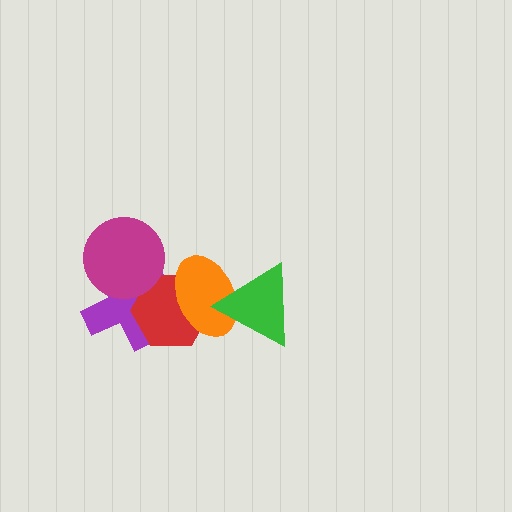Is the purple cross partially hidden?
Yes, it is partially covered by another shape.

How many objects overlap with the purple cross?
3 objects overlap with the purple cross.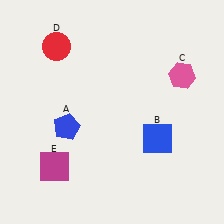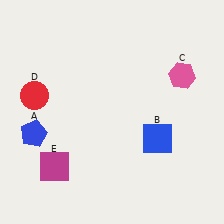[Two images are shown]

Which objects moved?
The objects that moved are: the blue pentagon (A), the red circle (D).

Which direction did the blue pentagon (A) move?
The blue pentagon (A) moved left.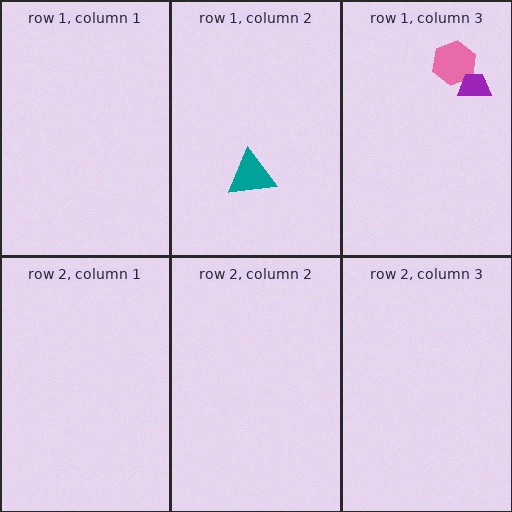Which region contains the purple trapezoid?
The row 1, column 3 region.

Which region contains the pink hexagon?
The row 1, column 3 region.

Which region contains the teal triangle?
The row 1, column 2 region.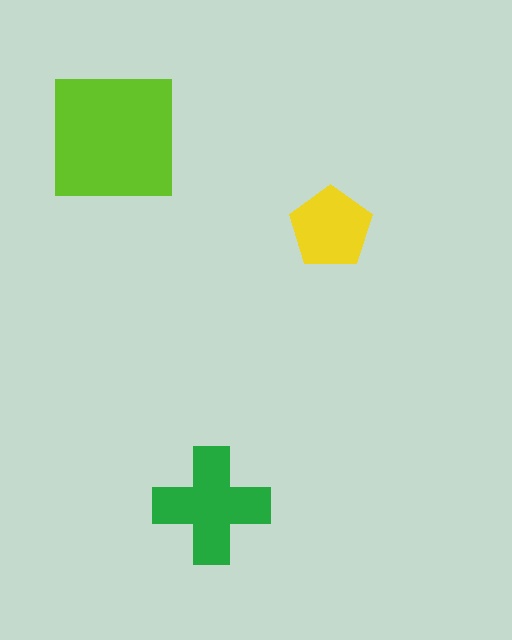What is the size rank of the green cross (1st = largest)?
2nd.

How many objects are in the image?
There are 3 objects in the image.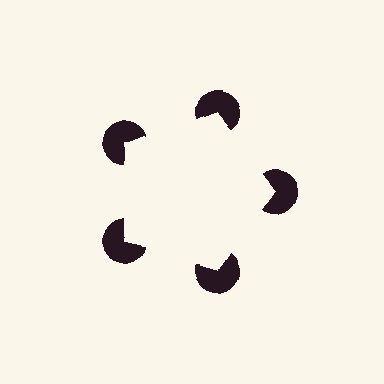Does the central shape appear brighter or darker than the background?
It typically appears slightly brighter than the background, even though no actual brightness change is drawn.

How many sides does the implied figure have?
5 sides.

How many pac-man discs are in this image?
There are 5 — one at each vertex of the illusory pentagon.